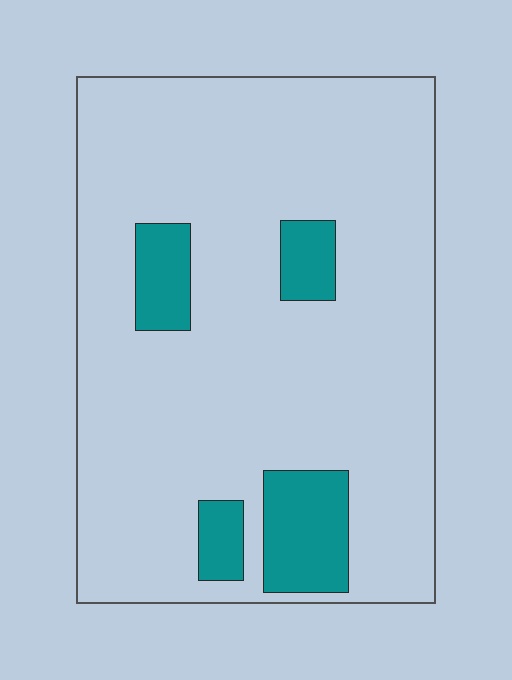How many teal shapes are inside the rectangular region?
4.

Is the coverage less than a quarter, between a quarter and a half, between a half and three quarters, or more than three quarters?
Less than a quarter.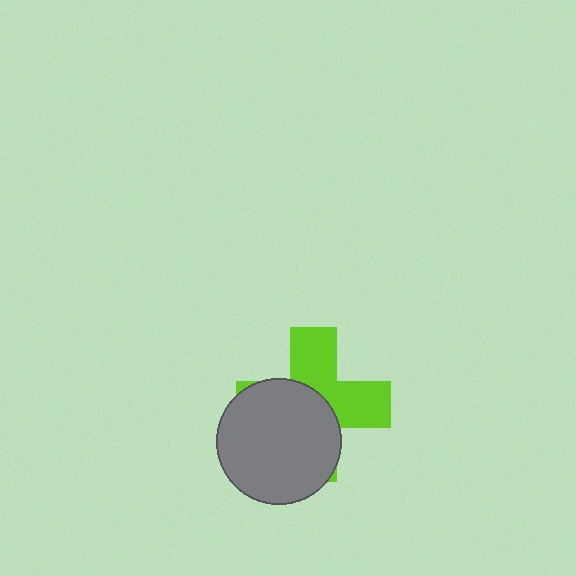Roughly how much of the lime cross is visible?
About half of it is visible (roughly 46%).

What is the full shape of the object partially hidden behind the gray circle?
The partially hidden object is a lime cross.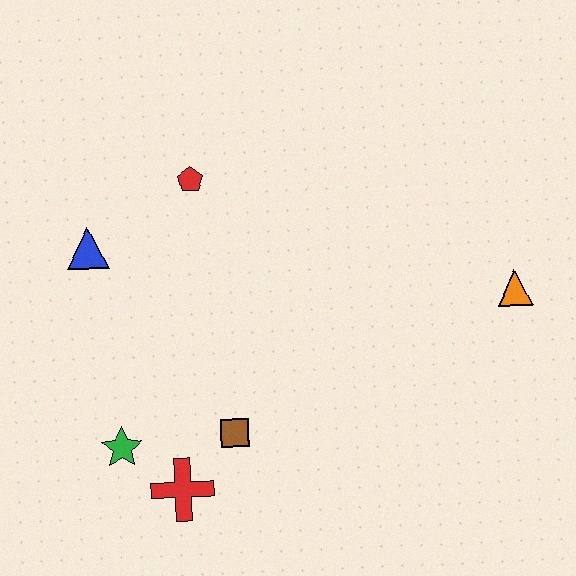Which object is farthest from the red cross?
The orange triangle is farthest from the red cross.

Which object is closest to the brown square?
The red cross is closest to the brown square.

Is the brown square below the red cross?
No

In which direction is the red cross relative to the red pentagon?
The red cross is below the red pentagon.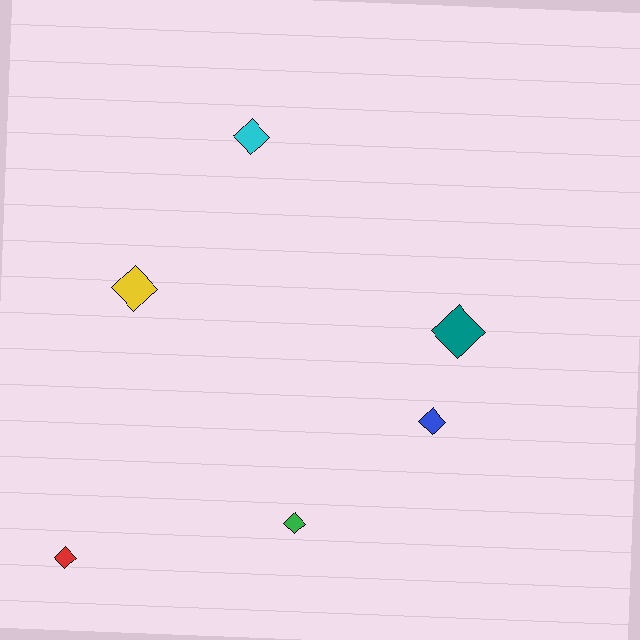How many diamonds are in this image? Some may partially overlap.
There are 6 diamonds.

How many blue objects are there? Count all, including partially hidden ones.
There is 1 blue object.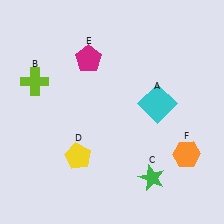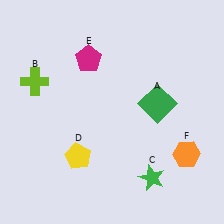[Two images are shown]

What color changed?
The square (A) changed from cyan in Image 1 to green in Image 2.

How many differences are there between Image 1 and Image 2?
There is 1 difference between the two images.